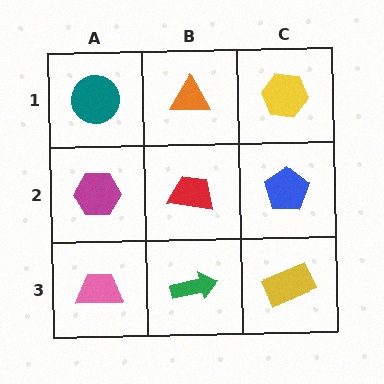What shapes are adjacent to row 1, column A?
A magenta hexagon (row 2, column A), an orange triangle (row 1, column B).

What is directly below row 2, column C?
A yellow rectangle.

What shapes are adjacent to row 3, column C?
A blue pentagon (row 2, column C), a green arrow (row 3, column B).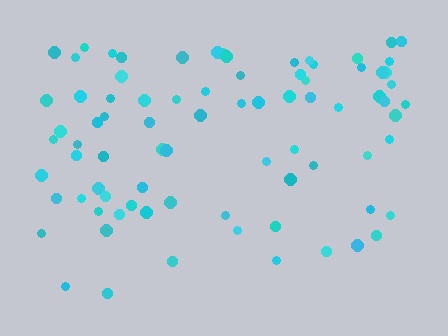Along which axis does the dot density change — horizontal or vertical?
Vertical.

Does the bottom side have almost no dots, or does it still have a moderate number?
Still a moderate number, just noticeably fewer than the top.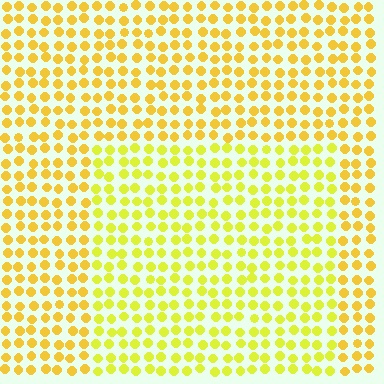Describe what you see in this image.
The image is filled with small yellow elements in a uniform arrangement. A rectangle-shaped region is visible where the elements are tinted to a slightly different hue, forming a subtle color boundary.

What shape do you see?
I see a rectangle.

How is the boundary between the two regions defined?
The boundary is defined purely by a slight shift in hue (about 21 degrees). Spacing, size, and orientation are identical on both sides.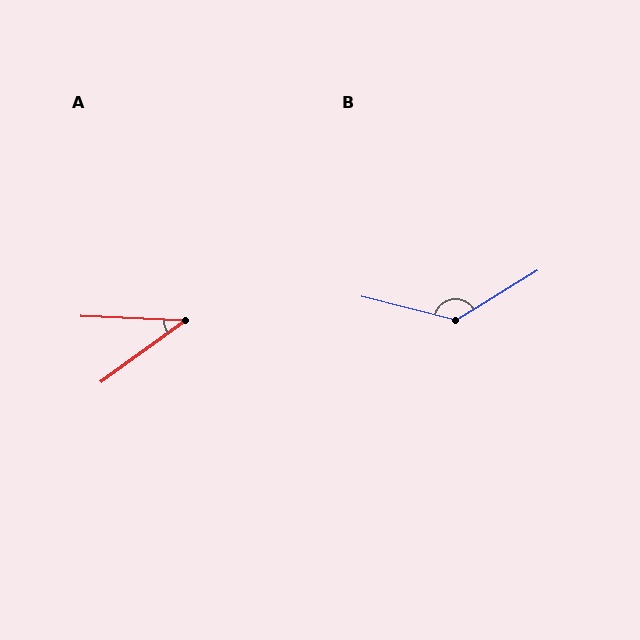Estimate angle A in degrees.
Approximately 38 degrees.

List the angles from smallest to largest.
A (38°), B (135°).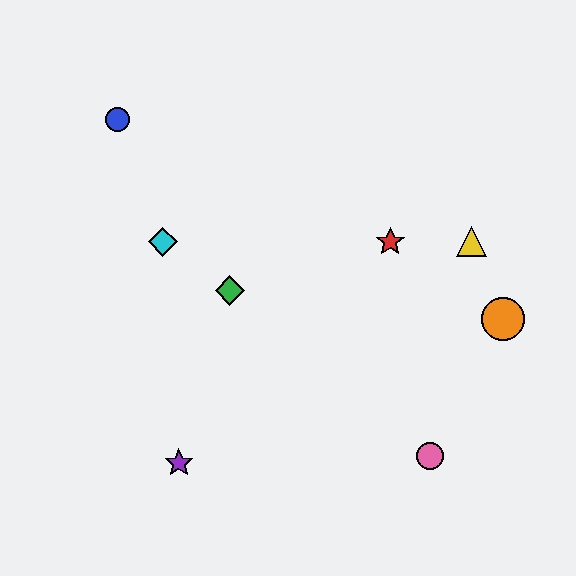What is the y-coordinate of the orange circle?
The orange circle is at y≈319.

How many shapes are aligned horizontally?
3 shapes (the red star, the yellow triangle, the cyan diamond) are aligned horizontally.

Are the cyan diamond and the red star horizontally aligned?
Yes, both are at y≈242.